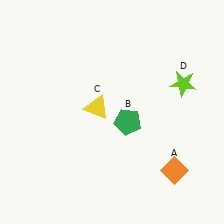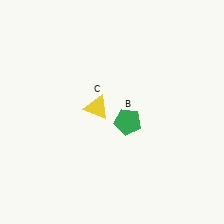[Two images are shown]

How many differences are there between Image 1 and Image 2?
There are 2 differences between the two images.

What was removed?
The lime star (D), the orange diamond (A) were removed in Image 2.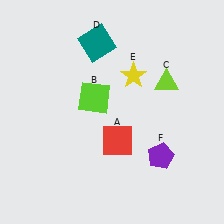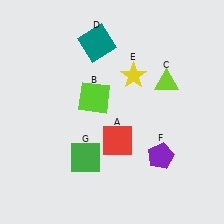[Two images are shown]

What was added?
A green square (G) was added in Image 2.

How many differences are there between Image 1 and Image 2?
There is 1 difference between the two images.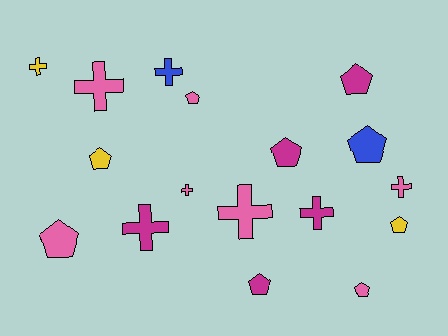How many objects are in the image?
There are 17 objects.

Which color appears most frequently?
Pink, with 7 objects.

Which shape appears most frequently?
Pentagon, with 9 objects.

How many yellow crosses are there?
There is 1 yellow cross.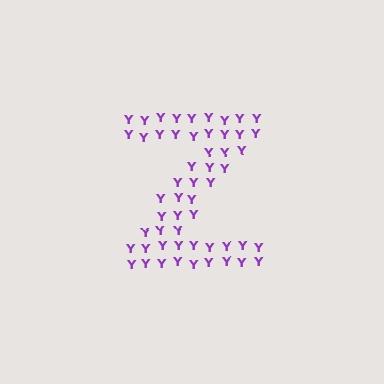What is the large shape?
The large shape is the letter Z.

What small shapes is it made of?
It is made of small letter Y's.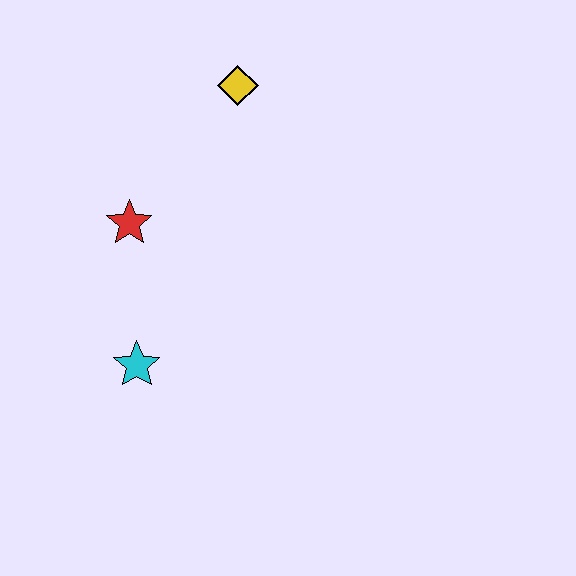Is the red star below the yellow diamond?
Yes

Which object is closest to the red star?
The cyan star is closest to the red star.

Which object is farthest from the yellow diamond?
The cyan star is farthest from the yellow diamond.